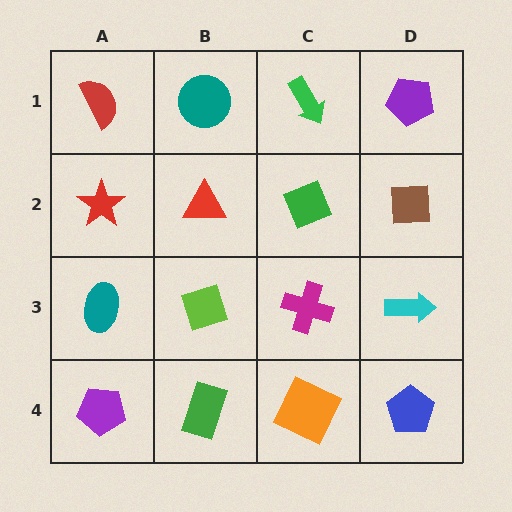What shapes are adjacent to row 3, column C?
A green diamond (row 2, column C), an orange square (row 4, column C), a lime diamond (row 3, column B), a cyan arrow (row 3, column D).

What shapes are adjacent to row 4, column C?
A magenta cross (row 3, column C), a green rectangle (row 4, column B), a blue pentagon (row 4, column D).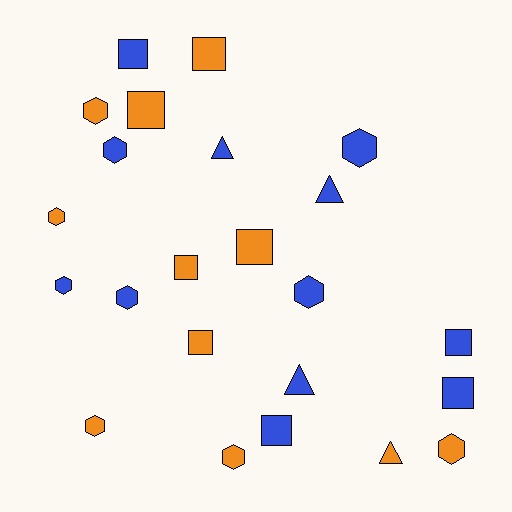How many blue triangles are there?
There are 3 blue triangles.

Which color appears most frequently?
Blue, with 12 objects.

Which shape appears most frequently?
Hexagon, with 10 objects.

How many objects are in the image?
There are 23 objects.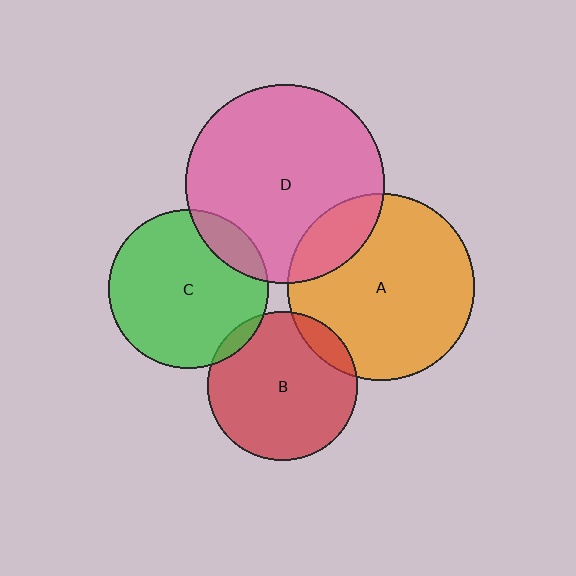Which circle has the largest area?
Circle D (pink).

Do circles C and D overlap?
Yes.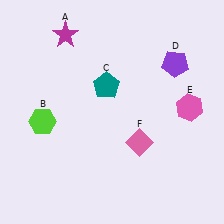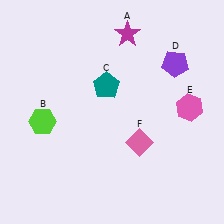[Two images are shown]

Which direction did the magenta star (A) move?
The magenta star (A) moved right.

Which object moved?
The magenta star (A) moved right.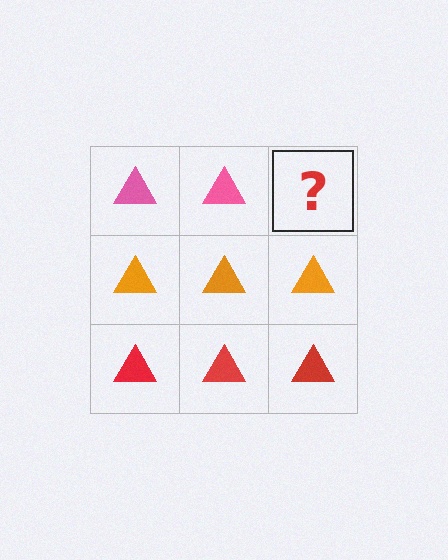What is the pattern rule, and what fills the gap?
The rule is that each row has a consistent color. The gap should be filled with a pink triangle.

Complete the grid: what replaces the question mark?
The question mark should be replaced with a pink triangle.